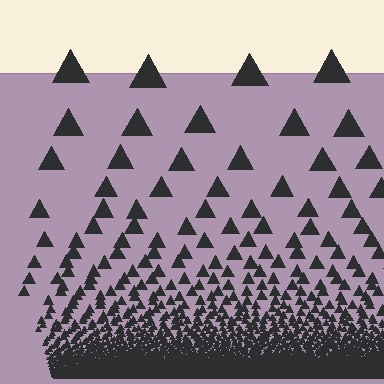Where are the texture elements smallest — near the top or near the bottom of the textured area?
Near the bottom.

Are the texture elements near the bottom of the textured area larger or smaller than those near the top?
Smaller. The gradient is inverted — elements near the bottom are smaller and denser.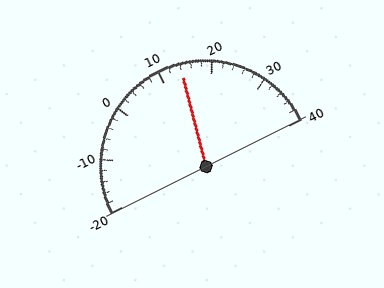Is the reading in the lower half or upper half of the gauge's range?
The reading is in the upper half of the range (-20 to 40).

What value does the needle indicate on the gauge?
The needle indicates approximately 14.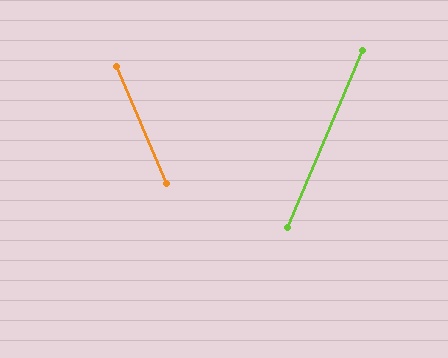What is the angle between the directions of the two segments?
Approximately 46 degrees.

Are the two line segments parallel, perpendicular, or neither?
Neither parallel nor perpendicular — they differ by about 46°.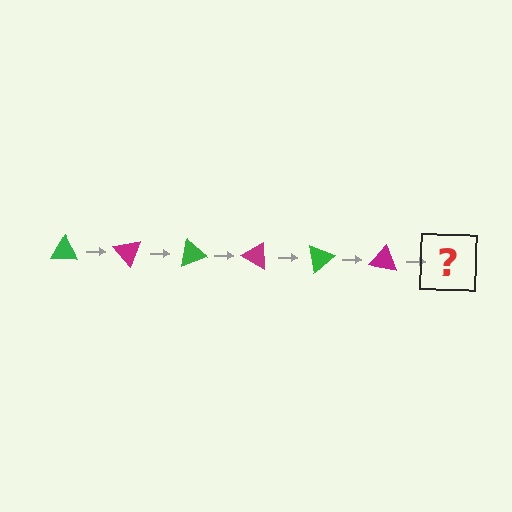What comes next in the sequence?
The next element should be a green triangle, rotated 300 degrees from the start.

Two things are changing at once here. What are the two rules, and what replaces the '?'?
The two rules are that it rotates 50 degrees each step and the color cycles through green and magenta. The '?' should be a green triangle, rotated 300 degrees from the start.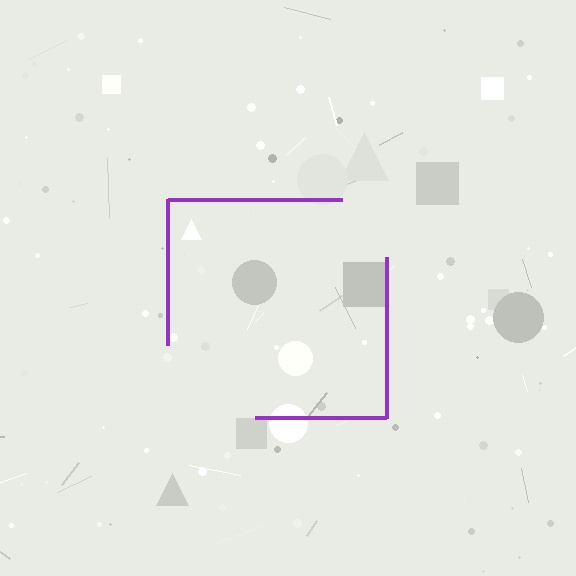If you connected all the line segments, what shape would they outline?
They would outline a square.